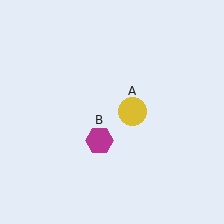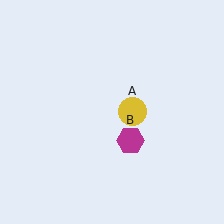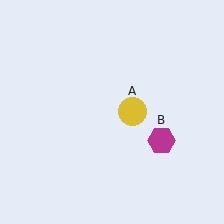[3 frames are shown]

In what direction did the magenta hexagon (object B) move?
The magenta hexagon (object B) moved right.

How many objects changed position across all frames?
1 object changed position: magenta hexagon (object B).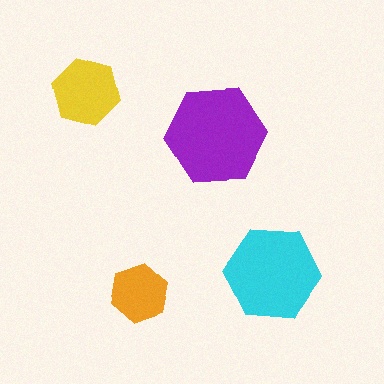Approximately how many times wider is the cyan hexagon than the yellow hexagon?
About 1.5 times wider.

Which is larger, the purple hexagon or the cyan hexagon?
The purple one.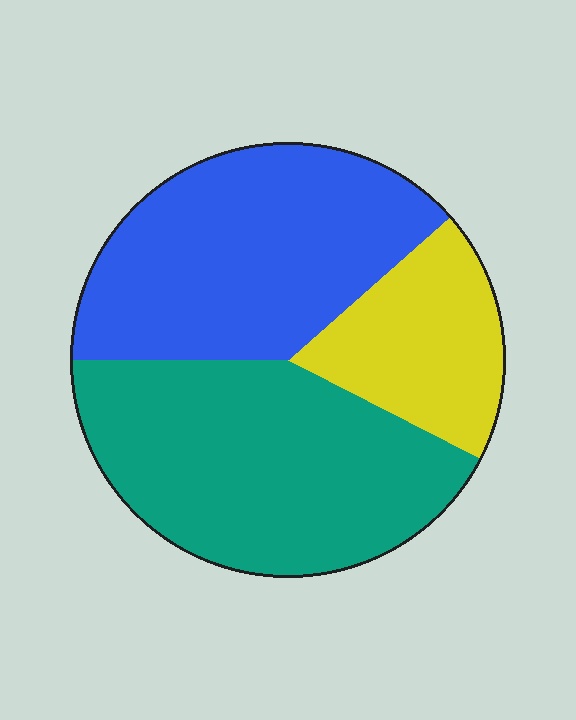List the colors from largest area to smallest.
From largest to smallest: teal, blue, yellow.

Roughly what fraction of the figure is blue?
Blue covers 39% of the figure.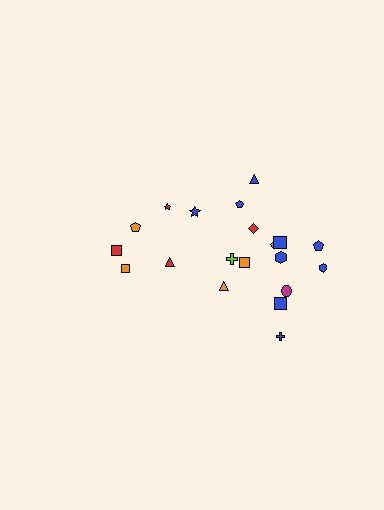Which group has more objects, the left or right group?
The right group.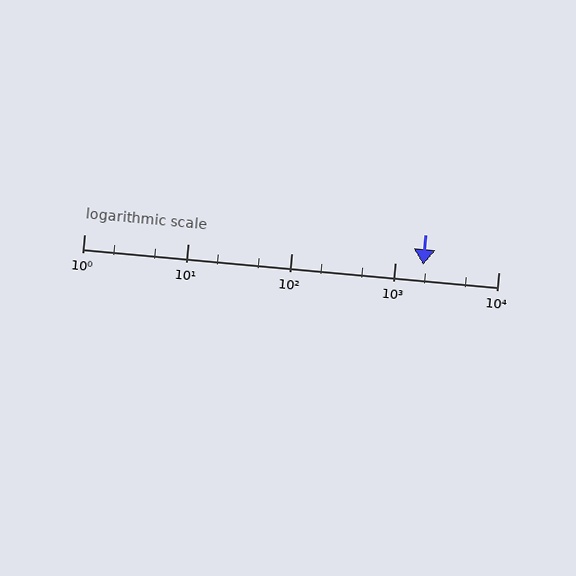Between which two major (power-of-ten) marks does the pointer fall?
The pointer is between 1000 and 10000.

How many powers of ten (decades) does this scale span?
The scale spans 4 decades, from 1 to 10000.